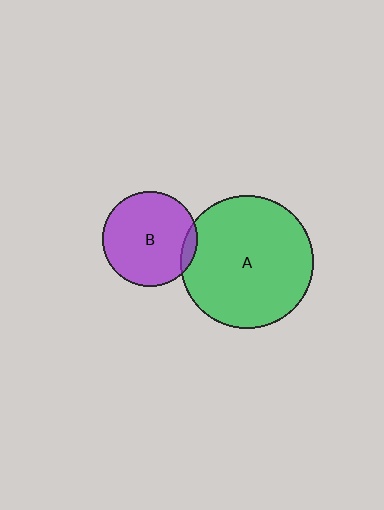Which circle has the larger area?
Circle A (green).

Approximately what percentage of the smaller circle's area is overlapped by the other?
Approximately 5%.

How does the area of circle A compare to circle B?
Approximately 2.0 times.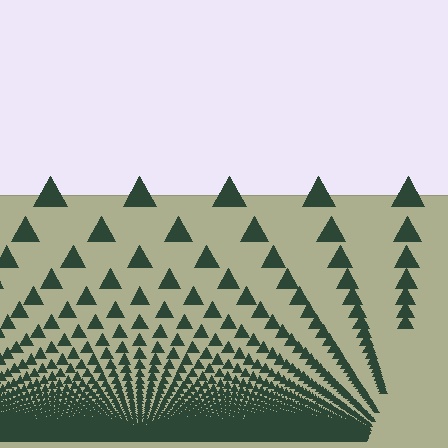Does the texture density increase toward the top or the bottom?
Density increases toward the bottom.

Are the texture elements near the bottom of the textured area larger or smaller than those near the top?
Smaller. The gradient is inverted — elements near the bottom are smaller and denser.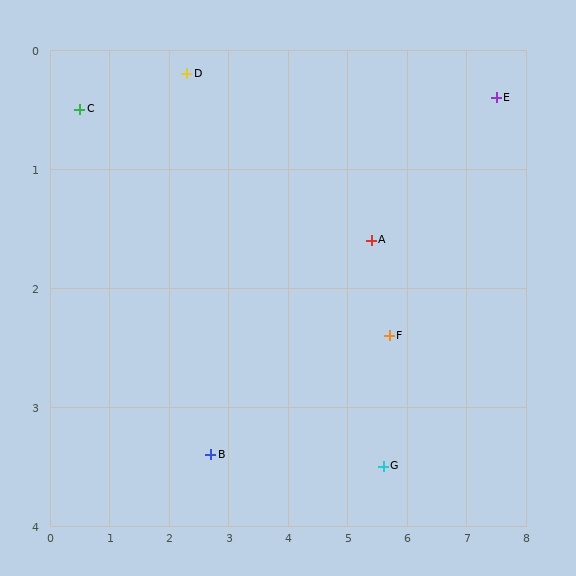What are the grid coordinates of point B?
Point B is at approximately (2.7, 3.4).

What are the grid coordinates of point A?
Point A is at approximately (5.4, 1.6).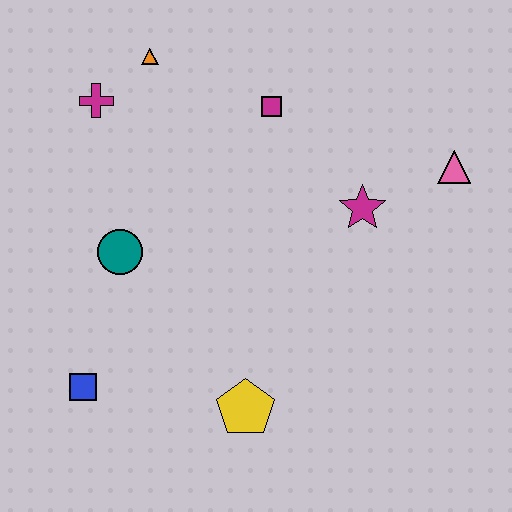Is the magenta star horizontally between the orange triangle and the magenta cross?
No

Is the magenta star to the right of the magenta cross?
Yes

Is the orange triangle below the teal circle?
No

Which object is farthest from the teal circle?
The pink triangle is farthest from the teal circle.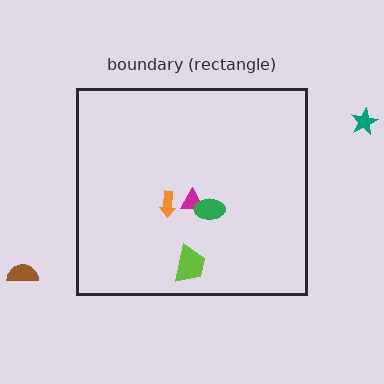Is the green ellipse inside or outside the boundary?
Inside.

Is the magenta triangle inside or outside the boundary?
Inside.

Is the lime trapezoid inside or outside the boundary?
Inside.